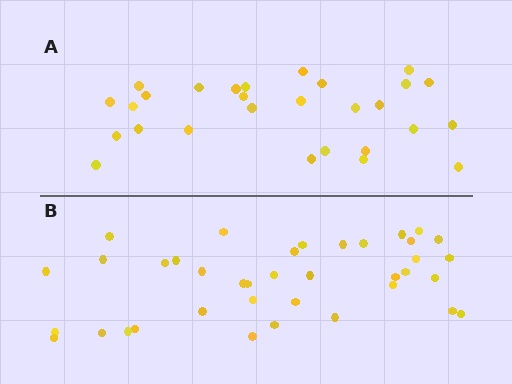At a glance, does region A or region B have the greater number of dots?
Region B (the bottom region) has more dots.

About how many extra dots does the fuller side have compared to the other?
Region B has roughly 10 or so more dots than region A.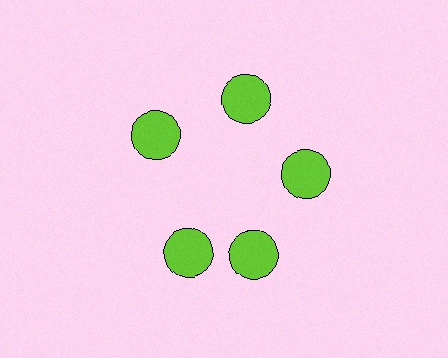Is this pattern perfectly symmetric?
No. The 5 lime circles are arranged in a ring, but one element near the 8 o'clock position is rotated out of alignment along the ring, breaking the 5-fold rotational symmetry.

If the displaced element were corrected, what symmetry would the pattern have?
It would have 5-fold rotational symmetry — the pattern would map onto itself every 72 degrees.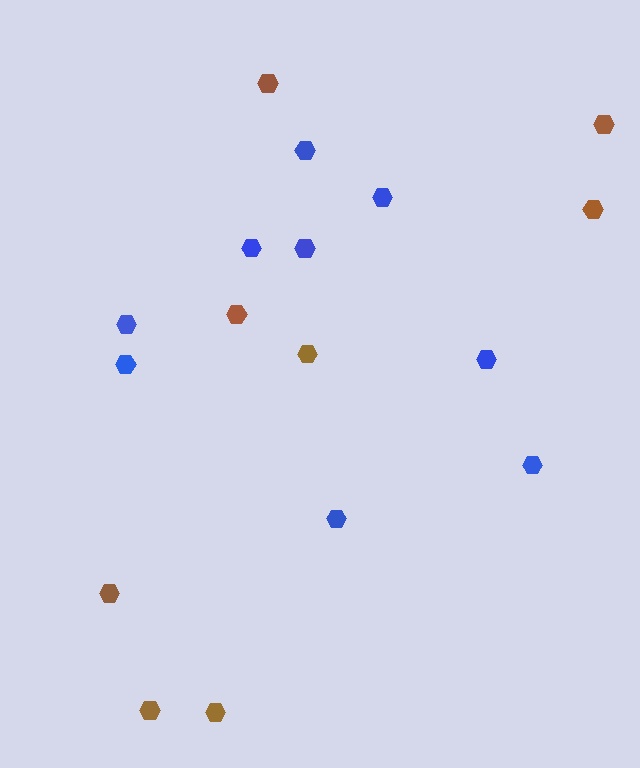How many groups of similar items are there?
There are 2 groups: one group of blue hexagons (9) and one group of brown hexagons (8).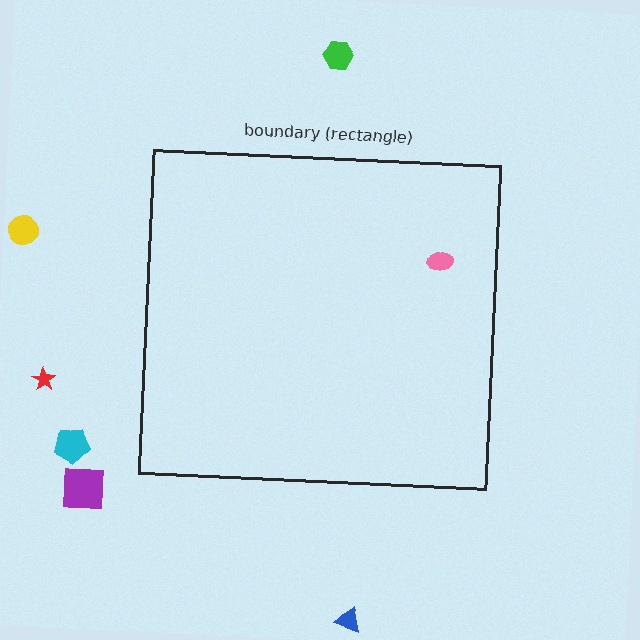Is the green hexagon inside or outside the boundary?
Outside.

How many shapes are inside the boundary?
1 inside, 6 outside.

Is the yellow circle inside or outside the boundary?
Outside.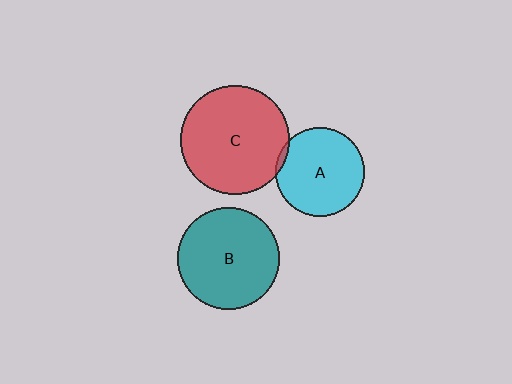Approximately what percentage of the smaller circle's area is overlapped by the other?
Approximately 5%.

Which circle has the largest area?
Circle C (red).